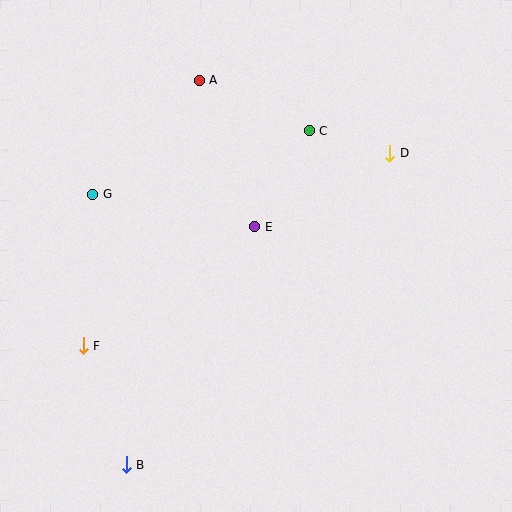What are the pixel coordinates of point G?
Point G is at (93, 194).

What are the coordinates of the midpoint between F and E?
The midpoint between F and E is at (169, 286).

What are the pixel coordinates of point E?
Point E is at (255, 227).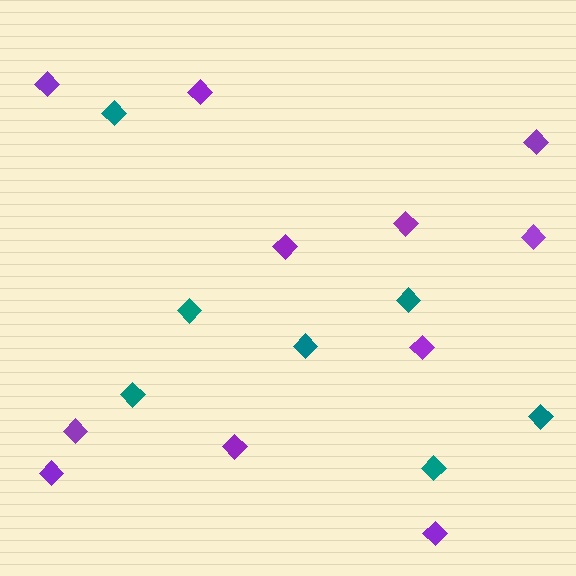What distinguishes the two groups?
There are 2 groups: one group of purple diamonds (11) and one group of teal diamonds (7).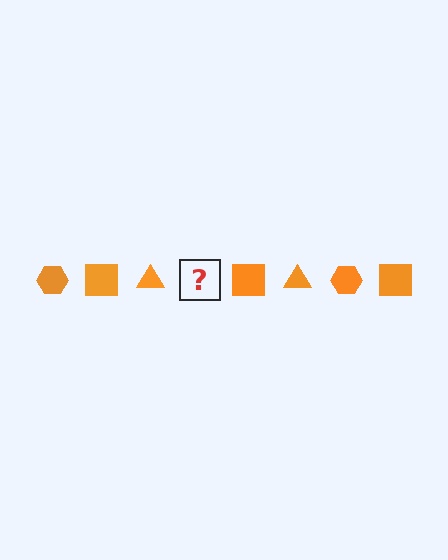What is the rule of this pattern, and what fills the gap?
The rule is that the pattern cycles through hexagon, square, triangle shapes in orange. The gap should be filled with an orange hexagon.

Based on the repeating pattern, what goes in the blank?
The blank should be an orange hexagon.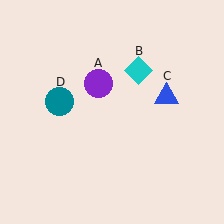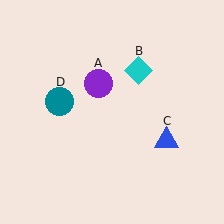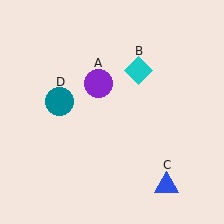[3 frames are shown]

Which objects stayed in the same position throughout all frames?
Purple circle (object A) and cyan diamond (object B) and teal circle (object D) remained stationary.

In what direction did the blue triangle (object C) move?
The blue triangle (object C) moved down.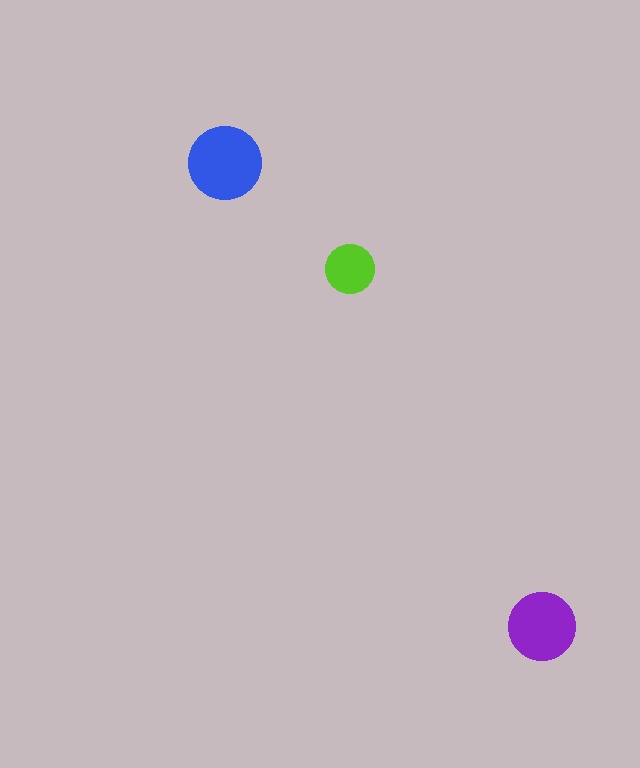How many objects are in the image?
There are 3 objects in the image.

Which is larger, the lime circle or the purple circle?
The purple one.